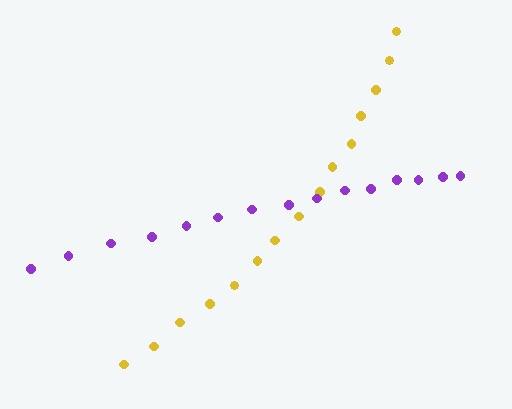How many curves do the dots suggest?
There are 2 distinct paths.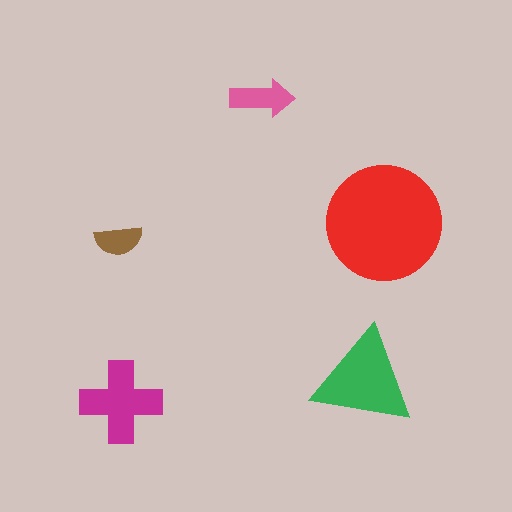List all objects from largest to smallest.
The red circle, the green triangle, the magenta cross, the pink arrow, the brown semicircle.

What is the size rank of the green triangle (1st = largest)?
2nd.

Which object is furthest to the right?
The red circle is rightmost.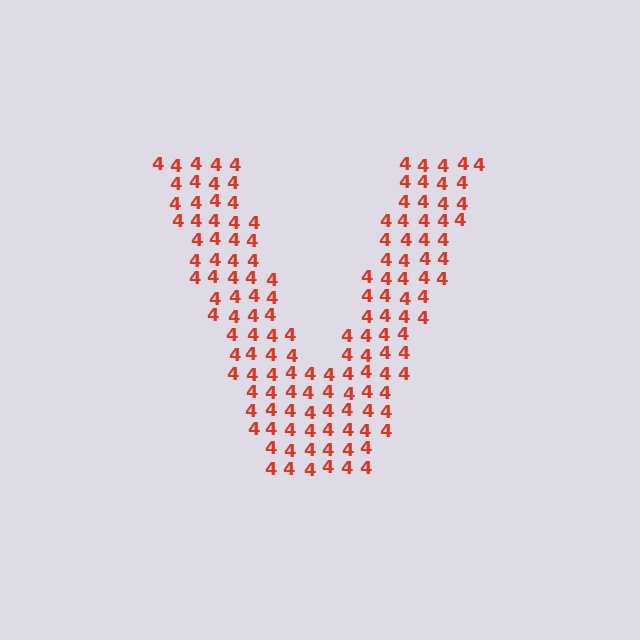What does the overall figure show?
The overall figure shows the letter V.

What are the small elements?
The small elements are digit 4's.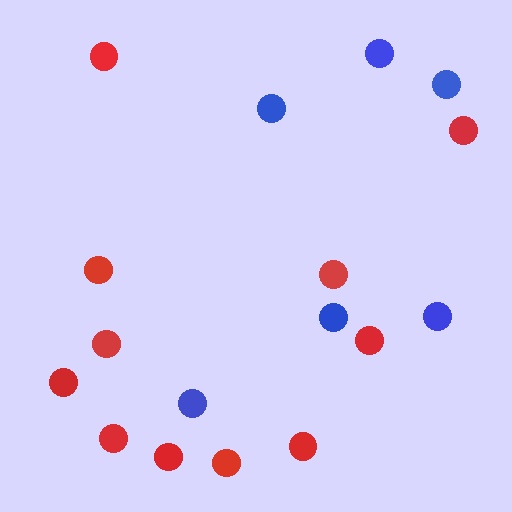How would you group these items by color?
There are 2 groups: one group of blue circles (6) and one group of red circles (11).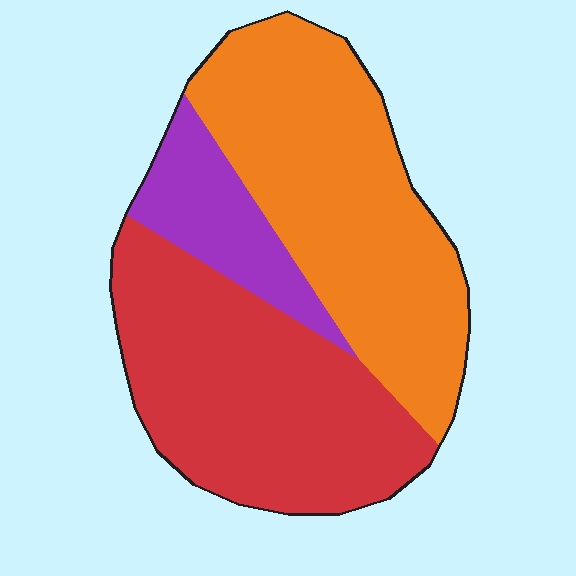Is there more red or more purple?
Red.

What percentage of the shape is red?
Red covers 42% of the shape.